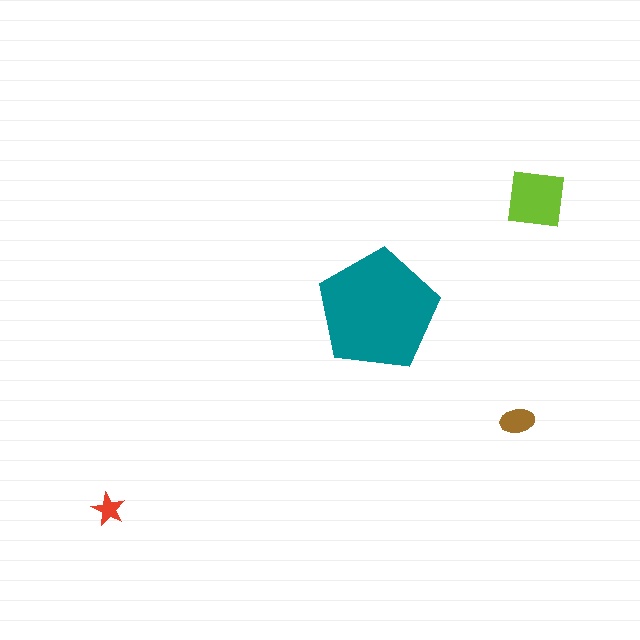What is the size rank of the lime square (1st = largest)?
2nd.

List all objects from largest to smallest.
The teal pentagon, the lime square, the brown ellipse, the red star.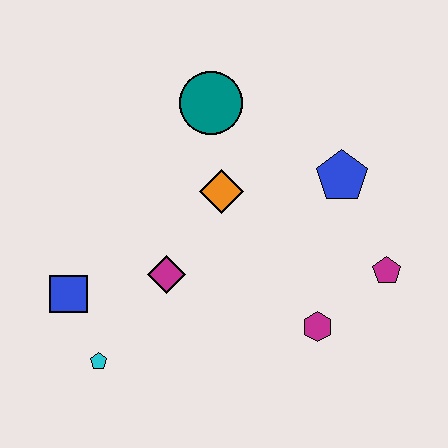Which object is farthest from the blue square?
The magenta pentagon is farthest from the blue square.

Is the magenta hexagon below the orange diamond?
Yes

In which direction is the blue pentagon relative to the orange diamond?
The blue pentagon is to the right of the orange diamond.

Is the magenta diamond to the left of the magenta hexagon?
Yes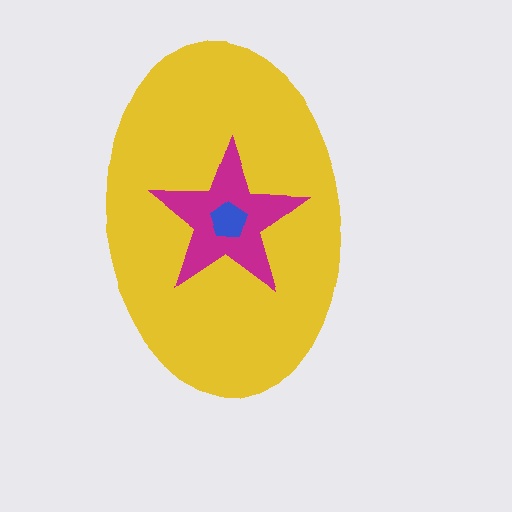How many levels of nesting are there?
3.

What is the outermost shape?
The yellow ellipse.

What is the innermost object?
The blue pentagon.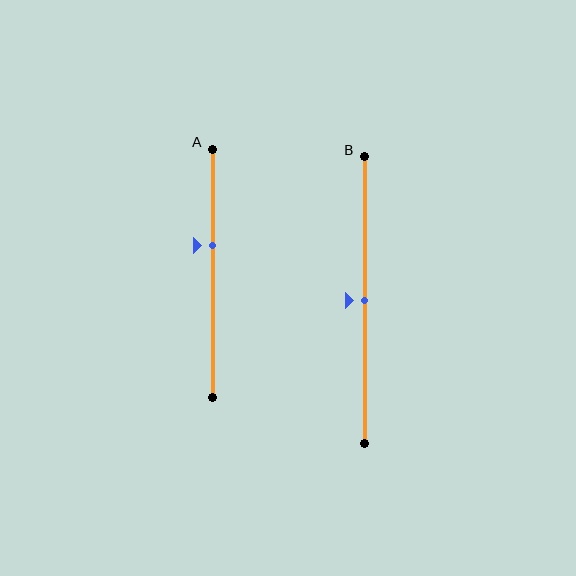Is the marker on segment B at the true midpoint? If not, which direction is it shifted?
Yes, the marker on segment B is at the true midpoint.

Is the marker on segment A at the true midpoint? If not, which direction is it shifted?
No, the marker on segment A is shifted upward by about 11% of the segment length.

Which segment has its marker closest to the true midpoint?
Segment B has its marker closest to the true midpoint.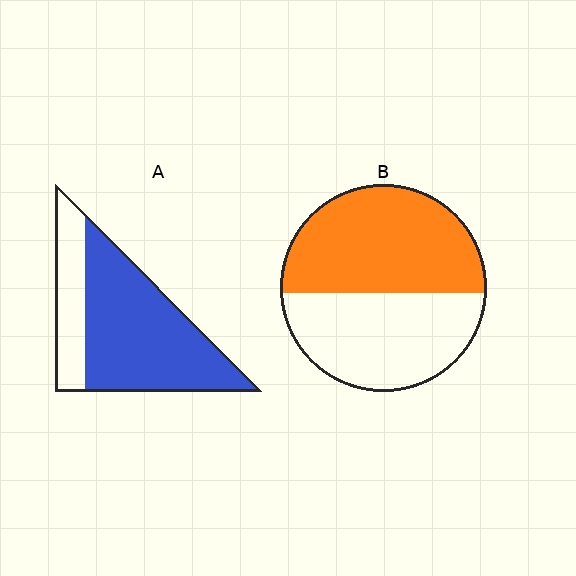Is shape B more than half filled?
Roughly half.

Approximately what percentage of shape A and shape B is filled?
A is approximately 75% and B is approximately 55%.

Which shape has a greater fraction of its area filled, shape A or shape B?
Shape A.